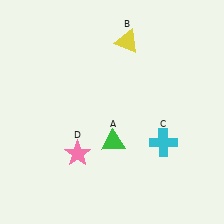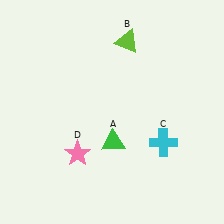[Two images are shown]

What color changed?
The triangle (B) changed from yellow in Image 1 to lime in Image 2.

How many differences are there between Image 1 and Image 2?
There is 1 difference between the two images.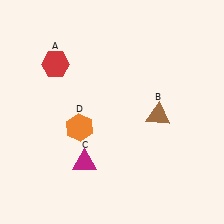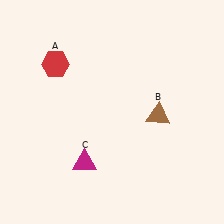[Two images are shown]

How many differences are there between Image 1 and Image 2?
There is 1 difference between the two images.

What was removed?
The orange hexagon (D) was removed in Image 2.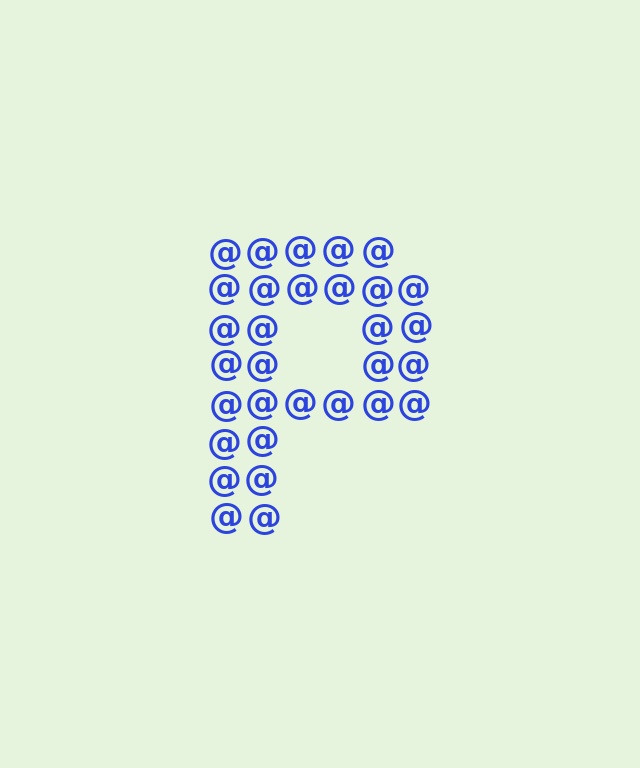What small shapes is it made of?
It is made of small at signs.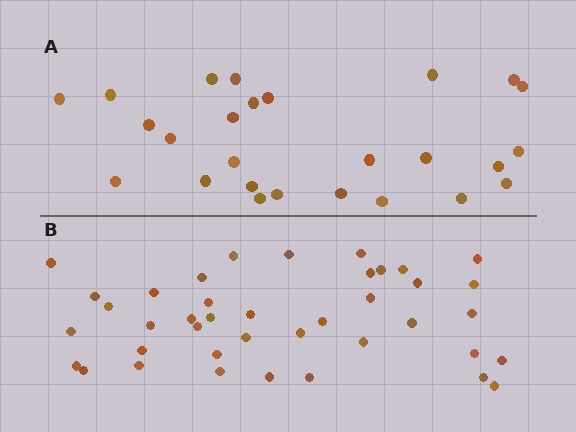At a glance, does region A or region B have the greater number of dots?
Region B (the bottom region) has more dots.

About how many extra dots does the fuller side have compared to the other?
Region B has approximately 15 more dots than region A.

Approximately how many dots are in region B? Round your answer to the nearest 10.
About 40 dots.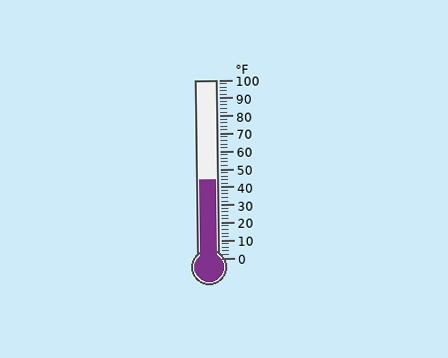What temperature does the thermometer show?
The thermometer shows approximately 44°F.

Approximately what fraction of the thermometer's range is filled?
The thermometer is filled to approximately 45% of its range.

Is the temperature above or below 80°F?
The temperature is below 80°F.